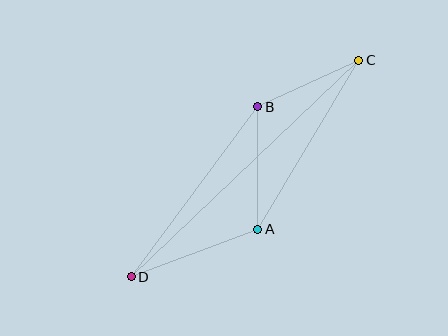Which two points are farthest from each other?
Points C and D are farthest from each other.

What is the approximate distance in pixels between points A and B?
The distance between A and B is approximately 122 pixels.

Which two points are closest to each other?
Points B and C are closest to each other.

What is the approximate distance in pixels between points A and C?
The distance between A and C is approximately 197 pixels.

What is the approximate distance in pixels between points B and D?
The distance between B and D is approximately 212 pixels.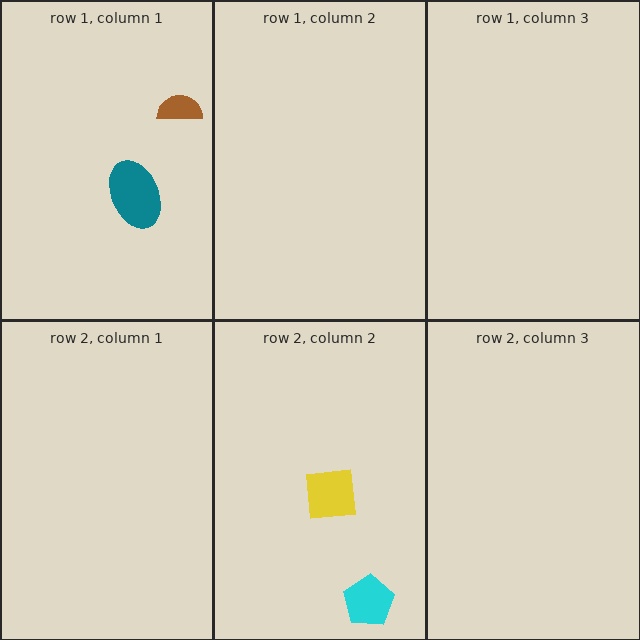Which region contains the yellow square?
The row 2, column 2 region.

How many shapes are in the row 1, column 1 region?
2.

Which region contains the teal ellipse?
The row 1, column 1 region.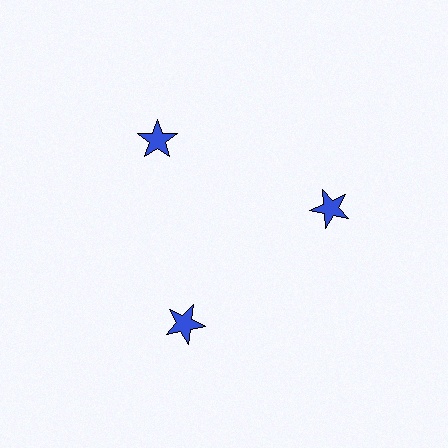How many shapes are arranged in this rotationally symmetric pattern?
There are 3 shapes, arranged in 3 groups of 1.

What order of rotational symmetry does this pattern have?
This pattern has 3-fold rotational symmetry.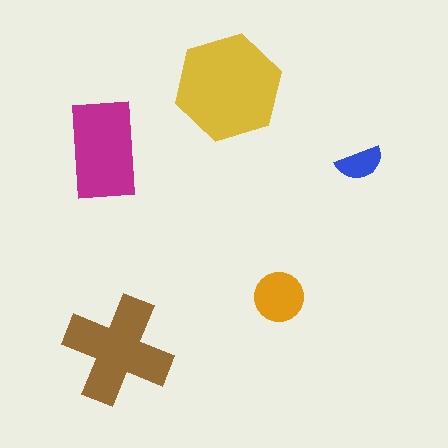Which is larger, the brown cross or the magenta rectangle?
The brown cross.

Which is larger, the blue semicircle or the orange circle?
The orange circle.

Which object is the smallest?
The blue semicircle.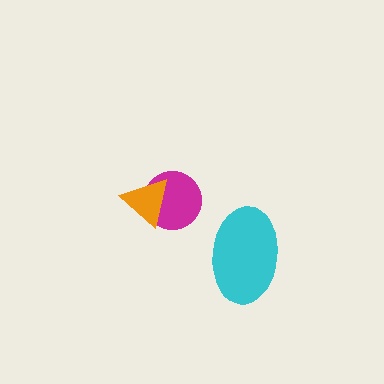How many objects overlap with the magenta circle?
1 object overlaps with the magenta circle.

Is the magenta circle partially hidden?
Yes, it is partially covered by another shape.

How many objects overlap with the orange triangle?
1 object overlaps with the orange triangle.